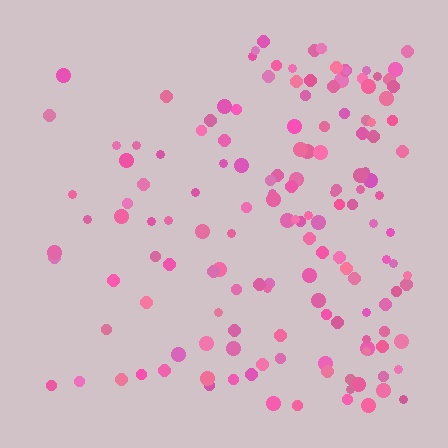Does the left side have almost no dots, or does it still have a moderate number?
Still a moderate number, just noticeably fewer than the right.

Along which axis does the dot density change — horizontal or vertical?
Horizontal.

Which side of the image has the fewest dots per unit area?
The left.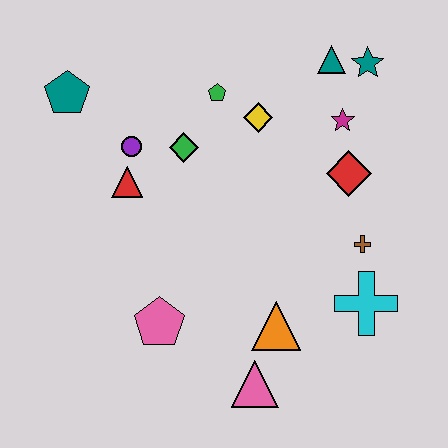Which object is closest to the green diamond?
The purple circle is closest to the green diamond.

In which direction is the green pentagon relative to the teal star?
The green pentagon is to the left of the teal star.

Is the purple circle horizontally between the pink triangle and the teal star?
No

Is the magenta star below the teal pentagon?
Yes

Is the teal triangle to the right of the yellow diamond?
Yes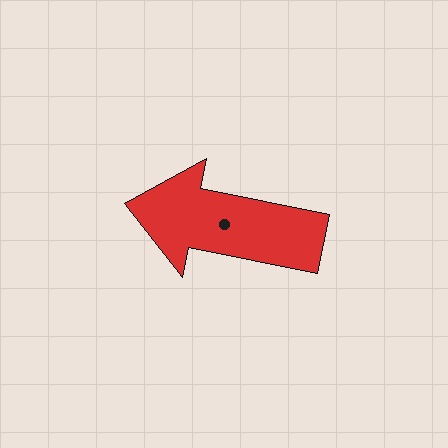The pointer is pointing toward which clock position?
Roughly 9 o'clock.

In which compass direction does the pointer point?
West.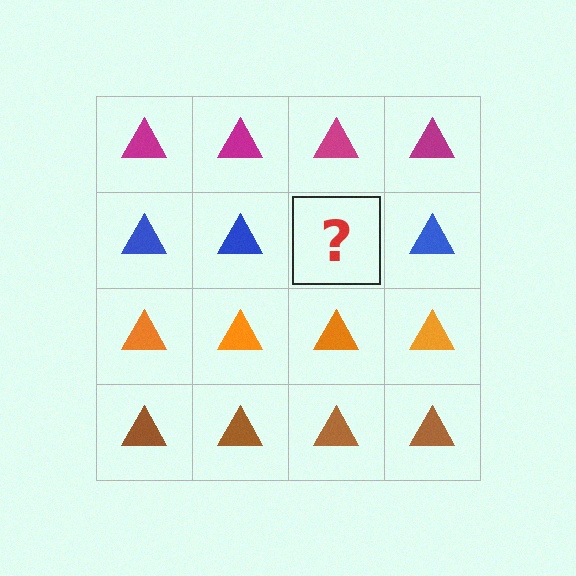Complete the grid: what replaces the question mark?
The question mark should be replaced with a blue triangle.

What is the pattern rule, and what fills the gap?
The rule is that each row has a consistent color. The gap should be filled with a blue triangle.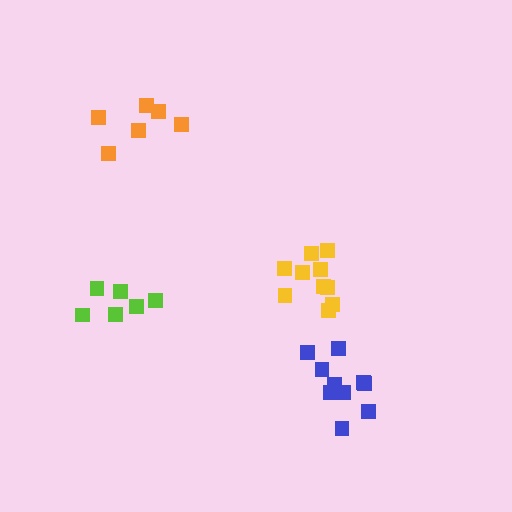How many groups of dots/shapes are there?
There are 4 groups.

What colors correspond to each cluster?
The clusters are colored: yellow, orange, lime, blue.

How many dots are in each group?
Group 1: 10 dots, Group 2: 6 dots, Group 3: 6 dots, Group 4: 10 dots (32 total).